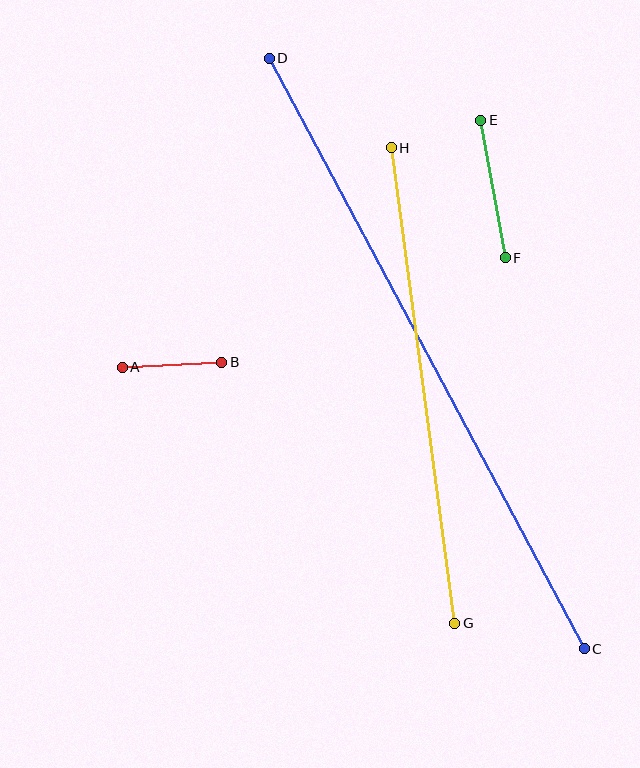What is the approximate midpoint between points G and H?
The midpoint is at approximately (423, 386) pixels.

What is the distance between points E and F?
The distance is approximately 139 pixels.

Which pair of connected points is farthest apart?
Points C and D are farthest apart.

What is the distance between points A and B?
The distance is approximately 100 pixels.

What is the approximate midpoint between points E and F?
The midpoint is at approximately (493, 189) pixels.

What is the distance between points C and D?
The distance is approximately 669 pixels.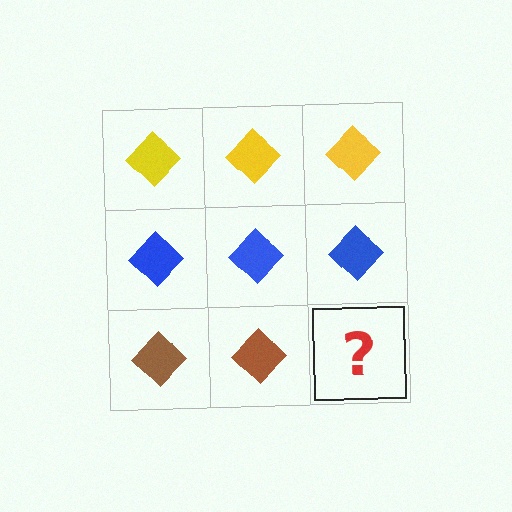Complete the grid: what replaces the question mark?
The question mark should be replaced with a brown diamond.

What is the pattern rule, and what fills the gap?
The rule is that each row has a consistent color. The gap should be filled with a brown diamond.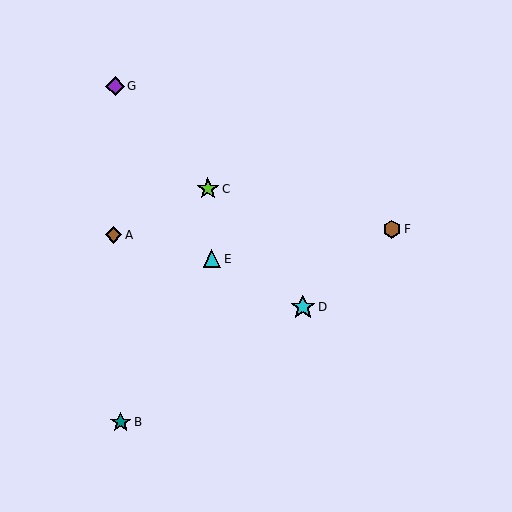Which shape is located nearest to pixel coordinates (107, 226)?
The brown diamond (labeled A) at (113, 235) is nearest to that location.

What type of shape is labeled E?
Shape E is a cyan triangle.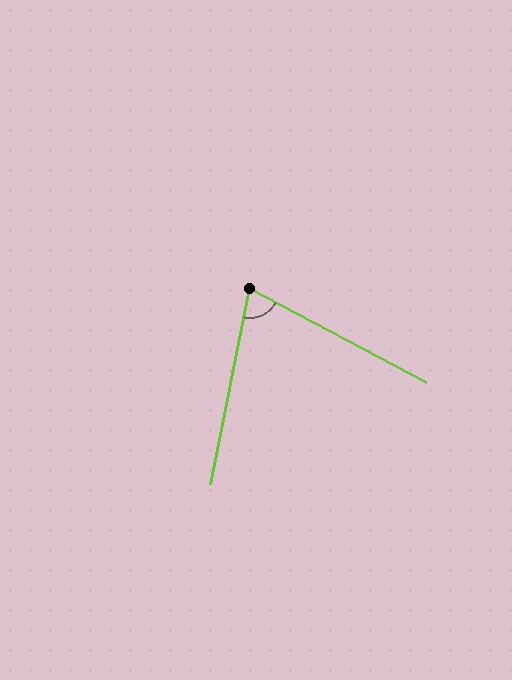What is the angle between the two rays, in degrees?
Approximately 73 degrees.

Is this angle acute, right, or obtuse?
It is acute.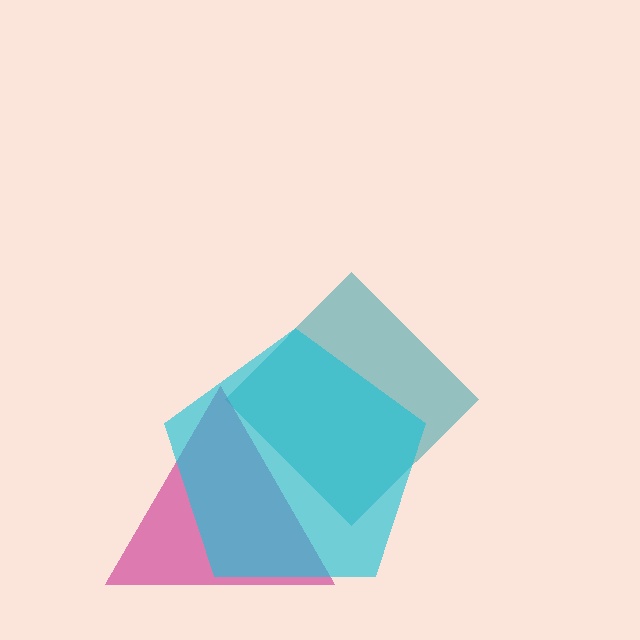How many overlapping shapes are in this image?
There are 3 overlapping shapes in the image.